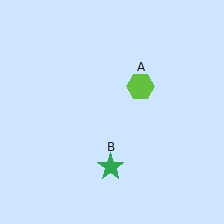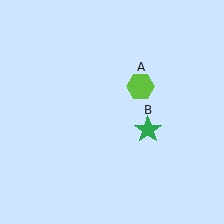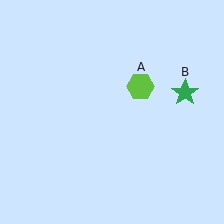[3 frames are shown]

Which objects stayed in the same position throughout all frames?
Lime hexagon (object A) remained stationary.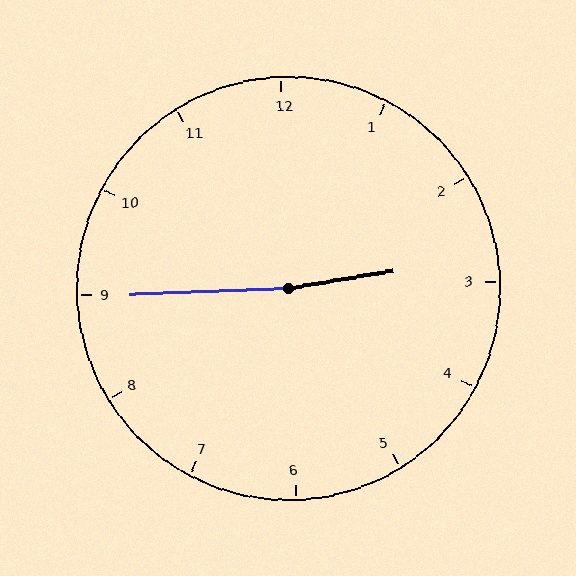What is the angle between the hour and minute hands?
Approximately 172 degrees.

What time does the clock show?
2:45.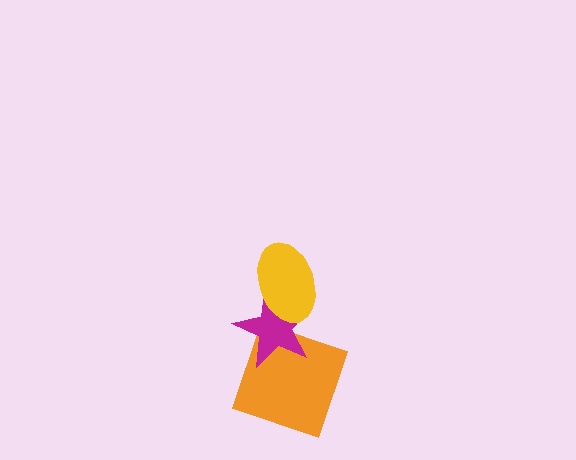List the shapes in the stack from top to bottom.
From top to bottom: the yellow ellipse, the magenta star, the orange square.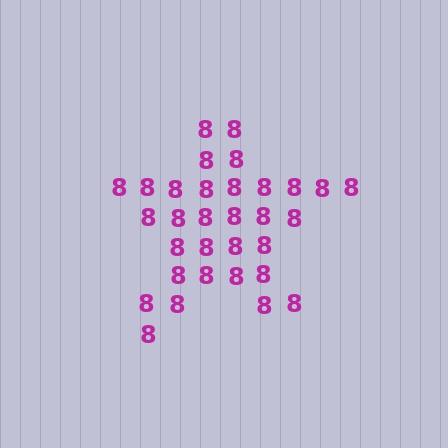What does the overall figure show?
The overall figure shows a star.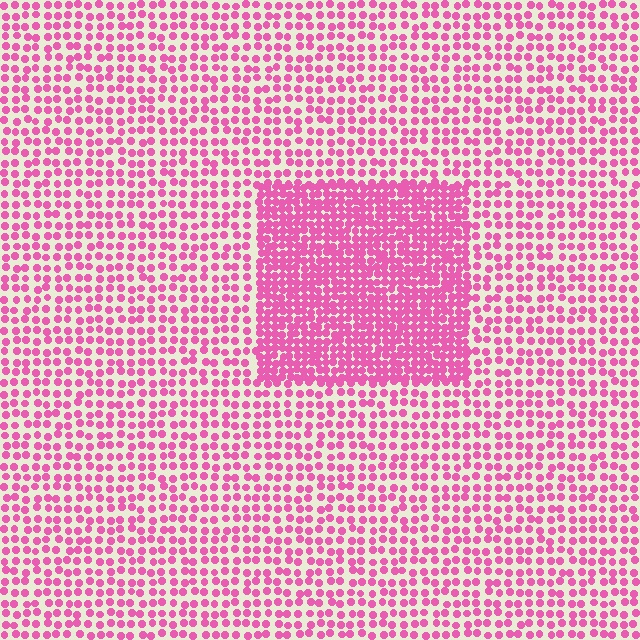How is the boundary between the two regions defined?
The boundary is defined by a change in element density (approximately 2.0x ratio). All elements are the same color, size, and shape.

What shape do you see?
I see a rectangle.